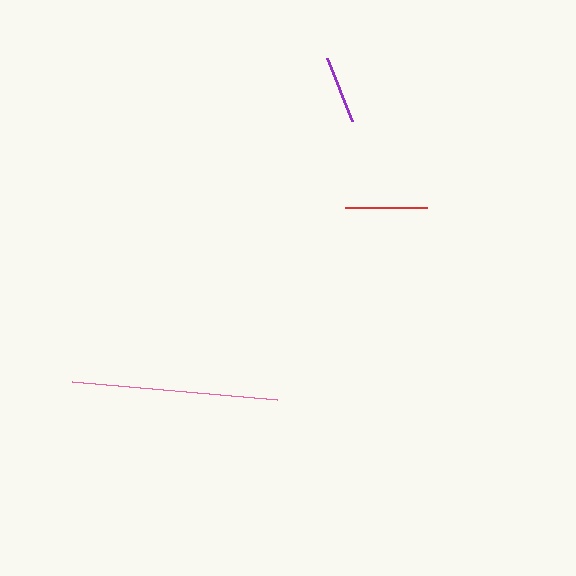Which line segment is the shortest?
The purple line is the shortest at approximately 68 pixels.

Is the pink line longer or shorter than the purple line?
The pink line is longer than the purple line.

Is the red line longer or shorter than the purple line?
The red line is longer than the purple line.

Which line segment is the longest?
The pink line is the longest at approximately 206 pixels.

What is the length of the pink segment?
The pink segment is approximately 206 pixels long.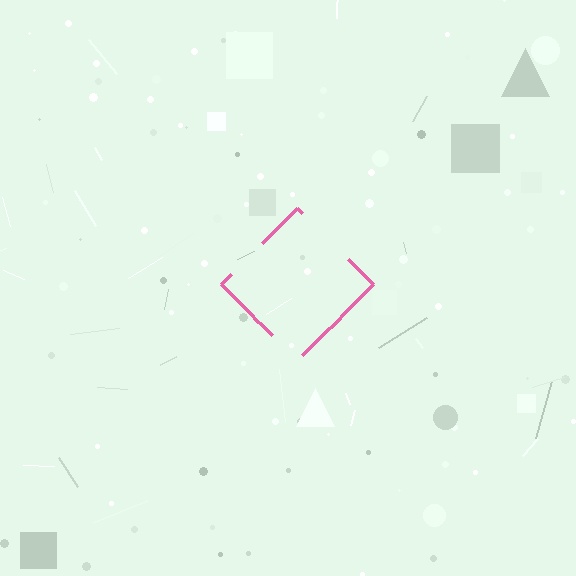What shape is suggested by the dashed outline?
The dashed outline suggests a diamond.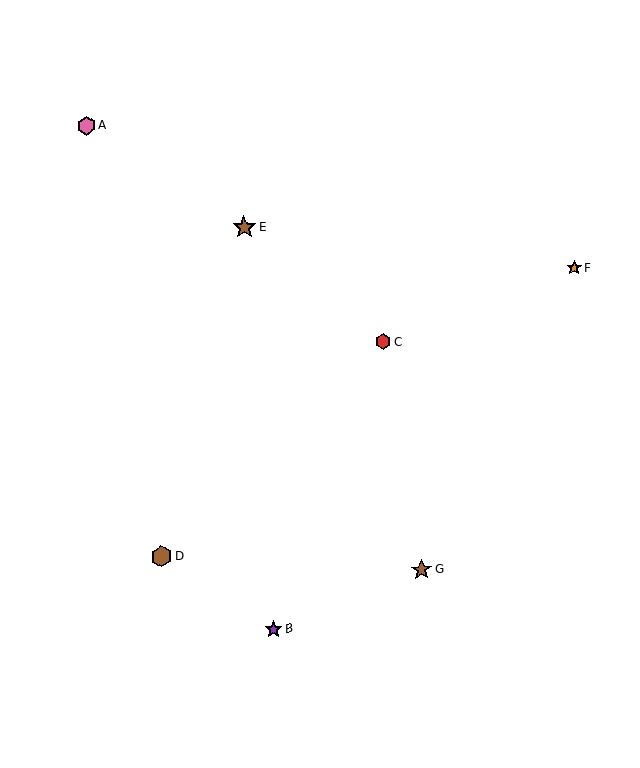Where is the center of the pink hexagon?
The center of the pink hexagon is at (86, 126).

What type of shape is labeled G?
Shape G is a brown star.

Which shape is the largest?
The brown star (labeled E) is the largest.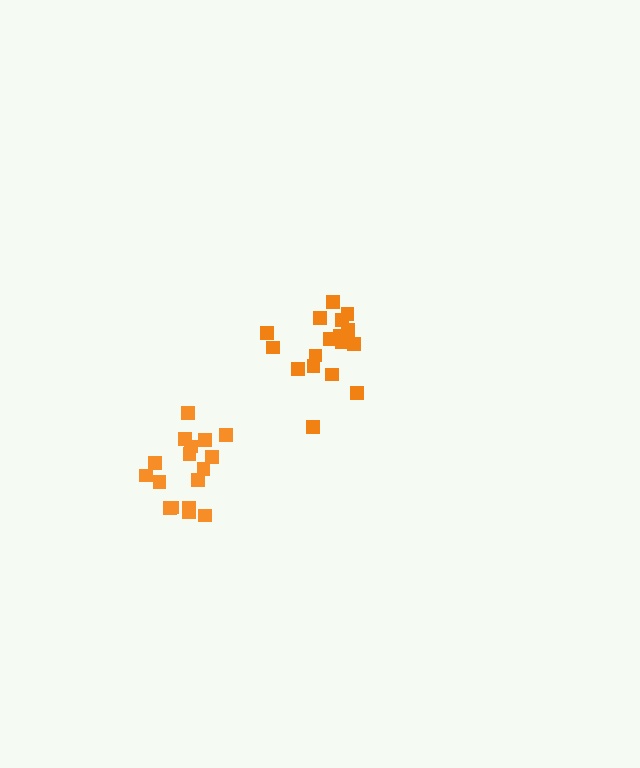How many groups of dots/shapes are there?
There are 2 groups.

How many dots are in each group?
Group 1: 18 dots, Group 2: 17 dots (35 total).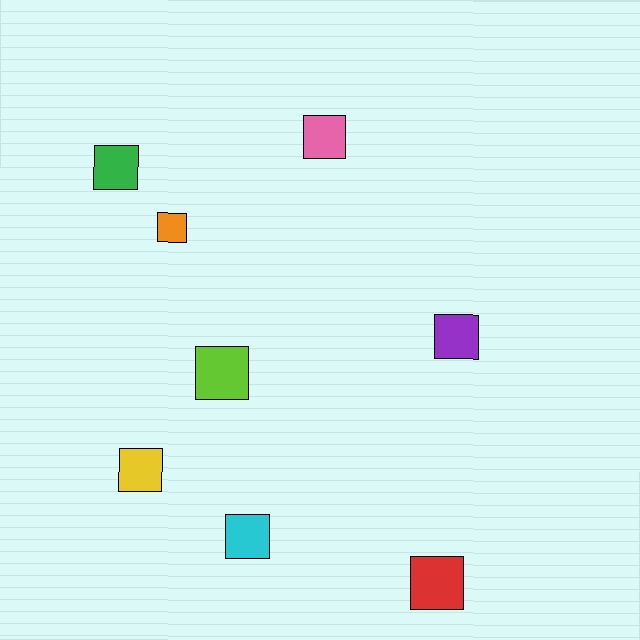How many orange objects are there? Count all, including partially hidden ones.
There is 1 orange object.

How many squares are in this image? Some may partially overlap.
There are 8 squares.